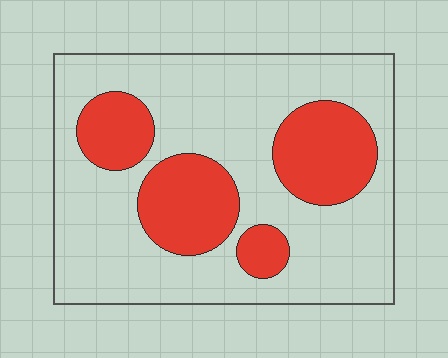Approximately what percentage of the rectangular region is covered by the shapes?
Approximately 30%.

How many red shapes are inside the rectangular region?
4.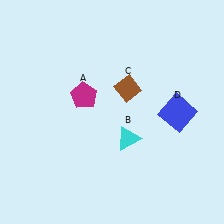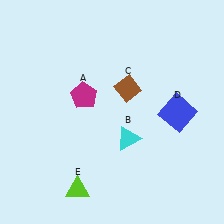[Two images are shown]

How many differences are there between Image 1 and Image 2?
There is 1 difference between the two images.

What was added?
A lime triangle (E) was added in Image 2.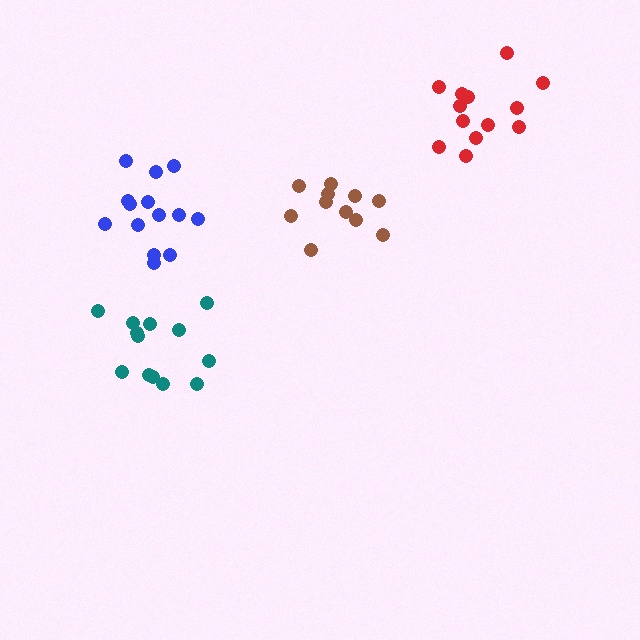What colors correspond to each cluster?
The clusters are colored: blue, red, teal, brown.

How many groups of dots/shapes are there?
There are 4 groups.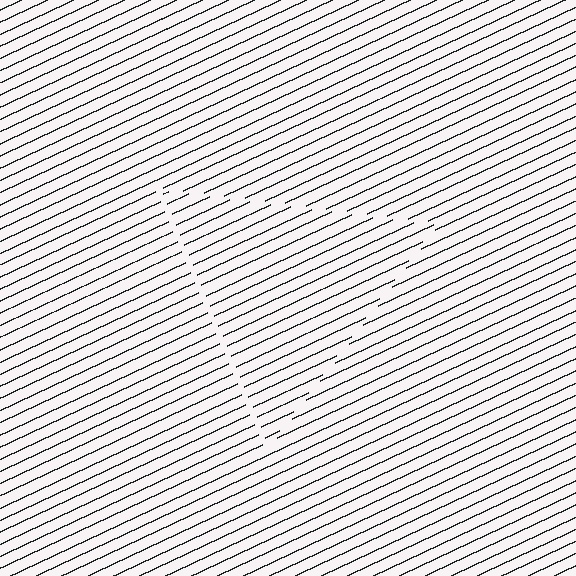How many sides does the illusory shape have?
3 sides — the line-ends trace a triangle.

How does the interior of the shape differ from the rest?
The interior of the shape contains the same grating, shifted by half a period — the contour is defined by the phase discontinuity where line-ends from the inner and outer gratings abut.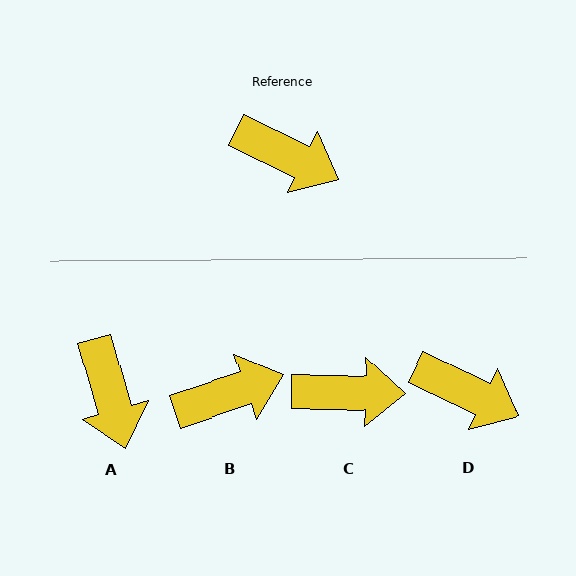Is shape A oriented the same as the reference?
No, it is off by about 49 degrees.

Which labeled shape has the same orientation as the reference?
D.